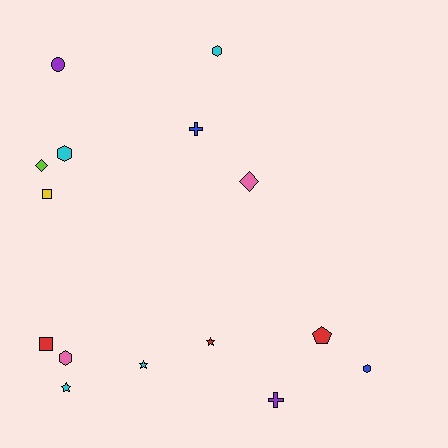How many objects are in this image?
There are 15 objects.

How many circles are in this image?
There is 1 circle.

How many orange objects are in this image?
There are no orange objects.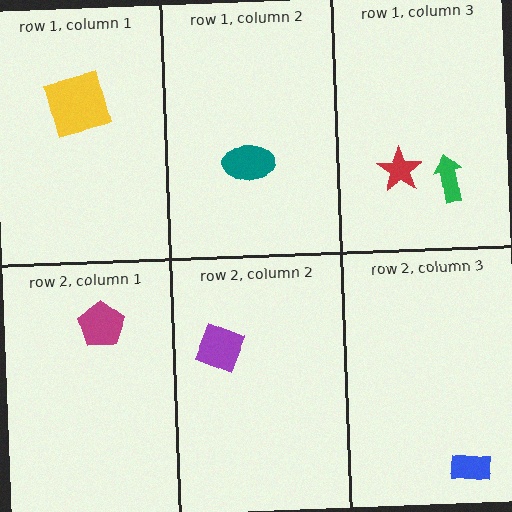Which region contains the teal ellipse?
The row 1, column 2 region.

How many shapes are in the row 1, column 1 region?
1.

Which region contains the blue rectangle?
The row 2, column 3 region.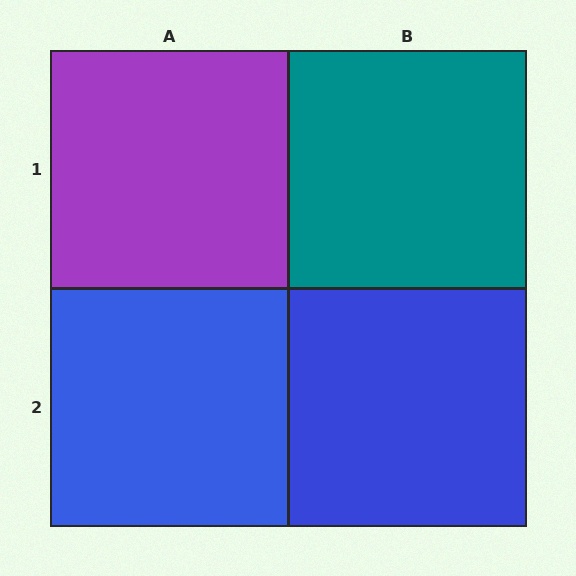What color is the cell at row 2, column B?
Blue.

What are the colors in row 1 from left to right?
Purple, teal.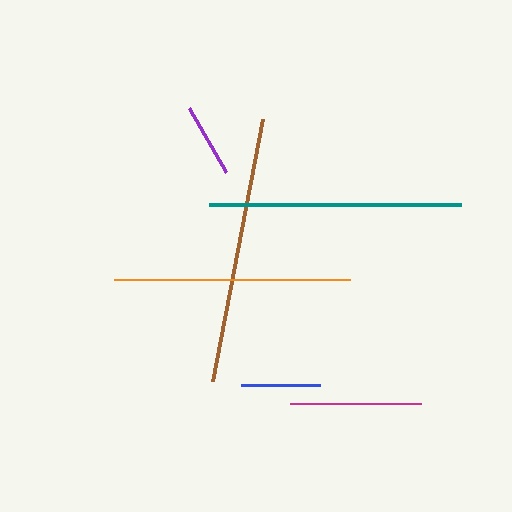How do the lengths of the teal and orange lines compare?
The teal and orange lines are approximately the same length.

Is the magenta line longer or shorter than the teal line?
The teal line is longer than the magenta line.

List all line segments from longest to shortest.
From longest to shortest: brown, teal, orange, magenta, blue, purple.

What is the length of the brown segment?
The brown segment is approximately 267 pixels long.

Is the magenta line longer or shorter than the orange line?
The orange line is longer than the magenta line.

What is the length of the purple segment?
The purple segment is approximately 74 pixels long.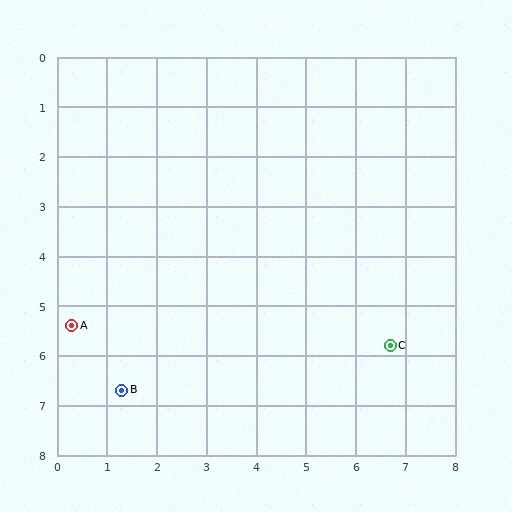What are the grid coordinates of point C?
Point C is at approximately (6.7, 5.8).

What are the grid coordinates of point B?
Point B is at approximately (1.3, 6.7).